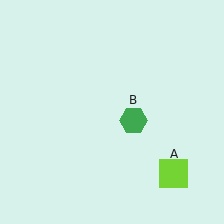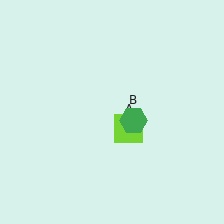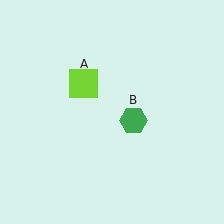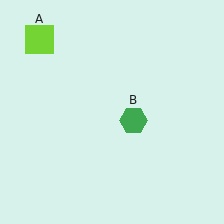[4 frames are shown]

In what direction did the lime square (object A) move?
The lime square (object A) moved up and to the left.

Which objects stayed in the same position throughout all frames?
Green hexagon (object B) remained stationary.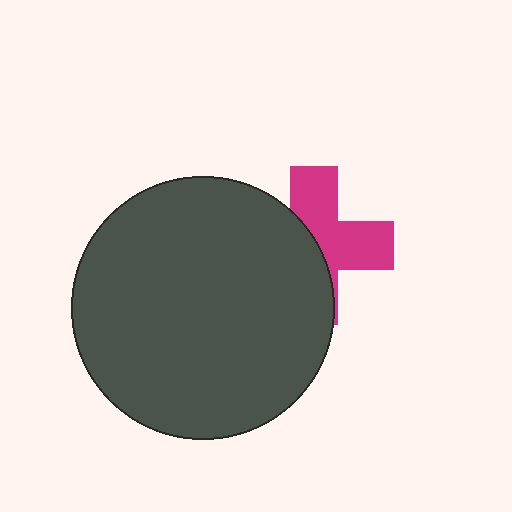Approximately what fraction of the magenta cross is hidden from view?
Roughly 51% of the magenta cross is hidden behind the dark gray circle.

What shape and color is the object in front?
The object in front is a dark gray circle.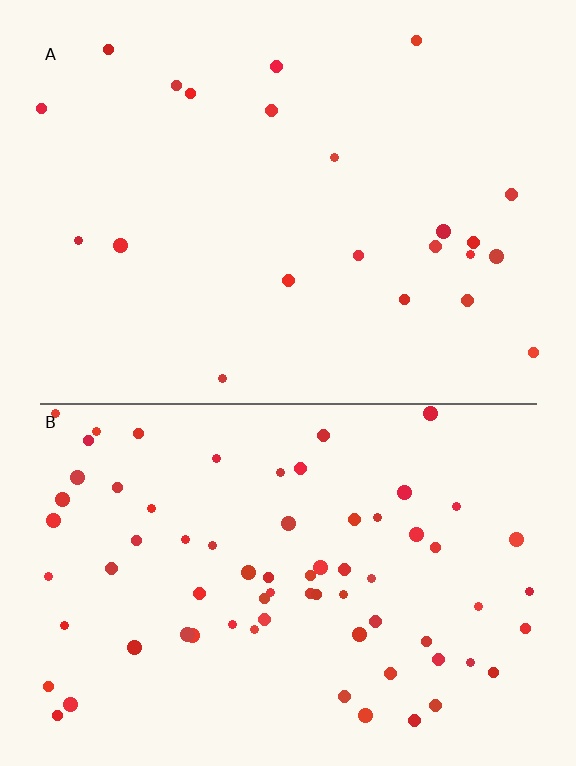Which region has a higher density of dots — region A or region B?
B (the bottom).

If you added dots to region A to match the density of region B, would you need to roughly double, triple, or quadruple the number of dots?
Approximately triple.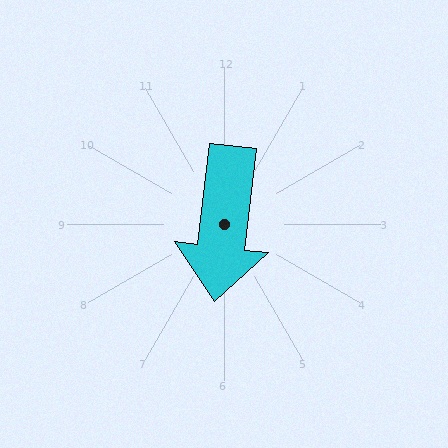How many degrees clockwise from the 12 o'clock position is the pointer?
Approximately 187 degrees.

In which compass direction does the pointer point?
South.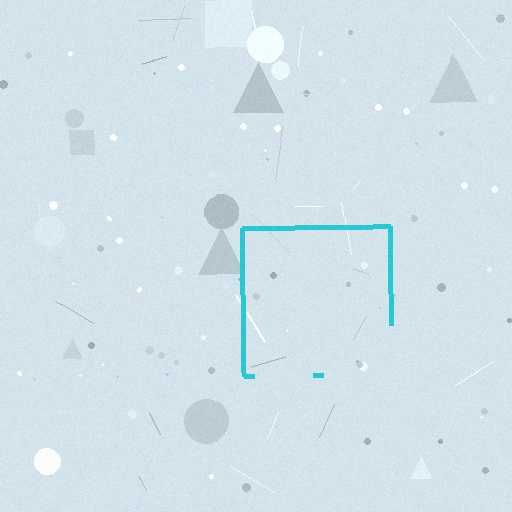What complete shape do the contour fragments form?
The contour fragments form a square.